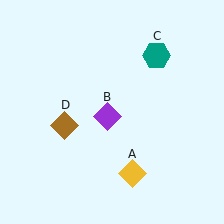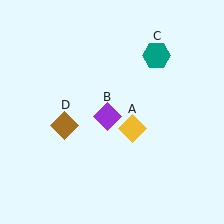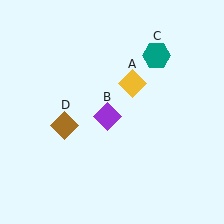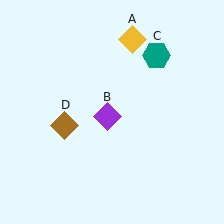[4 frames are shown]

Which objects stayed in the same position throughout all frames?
Purple diamond (object B) and teal hexagon (object C) and brown diamond (object D) remained stationary.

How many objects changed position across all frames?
1 object changed position: yellow diamond (object A).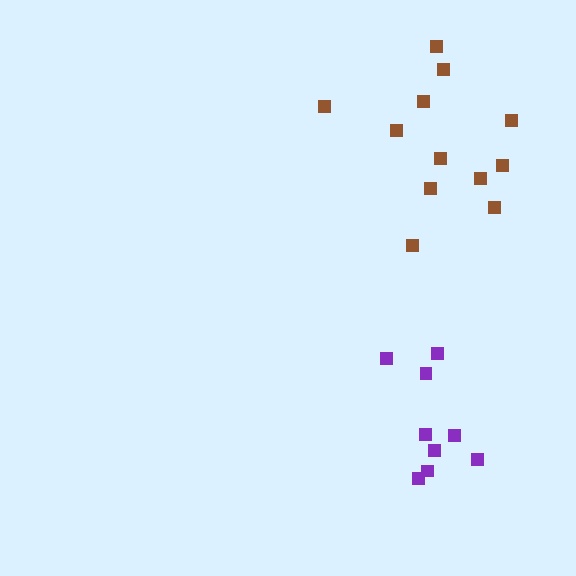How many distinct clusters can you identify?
There are 2 distinct clusters.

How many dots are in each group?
Group 1: 9 dots, Group 2: 12 dots (21 total).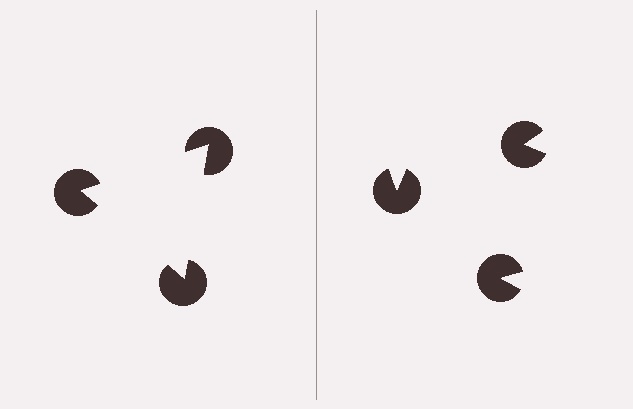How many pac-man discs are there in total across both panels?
6 — 3 on each side.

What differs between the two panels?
The pac-man discs are positioned identically on both sides; only the wedge orientations differ. On the left they align to a triangle; on the right they are misaligned.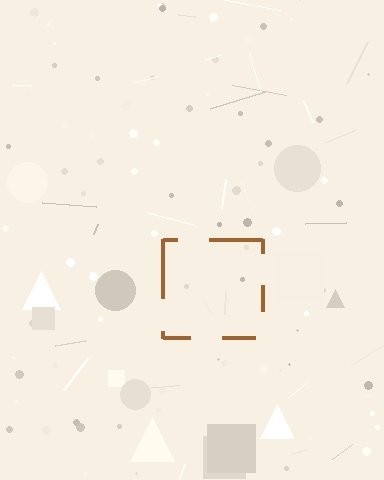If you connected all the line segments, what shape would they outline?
They would outline a square.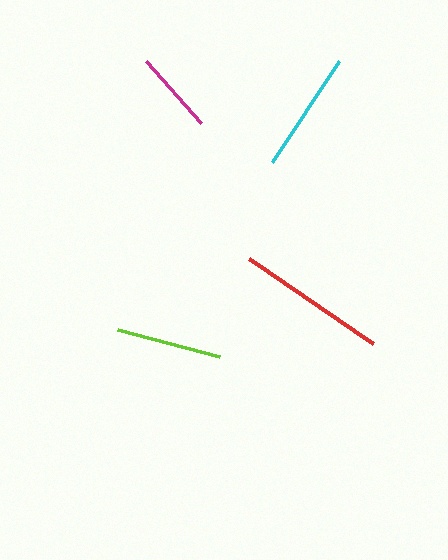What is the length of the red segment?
The red segment is approximately 150 pixels long.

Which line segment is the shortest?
The magenta line is the shortest at approximately 83 pixels.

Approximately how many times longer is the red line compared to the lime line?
The red line is approximately 1.4 times the length of the lime line.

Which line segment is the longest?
The red line is the longest at approximately 150 pixels.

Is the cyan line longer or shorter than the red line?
The red line is longer than the cyan line.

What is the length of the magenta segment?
The magenta segment is approximately 83 pixels long.